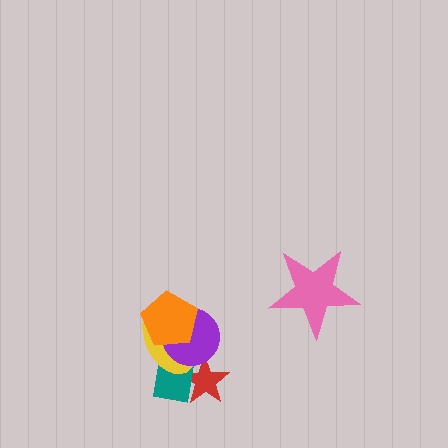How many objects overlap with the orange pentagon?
3 objects overlap with the orange pentagon.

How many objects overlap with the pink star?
0 objects overlap with the pink star.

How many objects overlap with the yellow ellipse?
4 objects overlap with the yellow ellipse.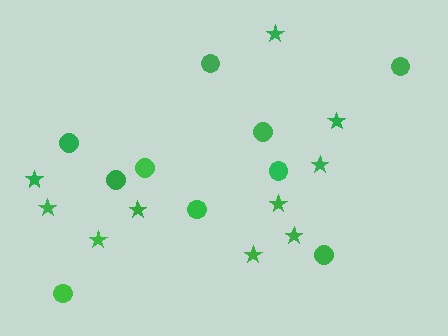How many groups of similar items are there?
There are 2 groups: one group of circles (10) and one group of stars (10).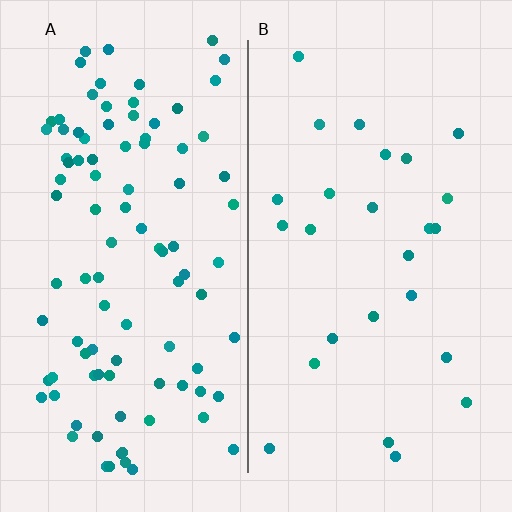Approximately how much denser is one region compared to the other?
Approximately 3.8× — region A over region B.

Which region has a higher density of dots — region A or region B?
A (the left).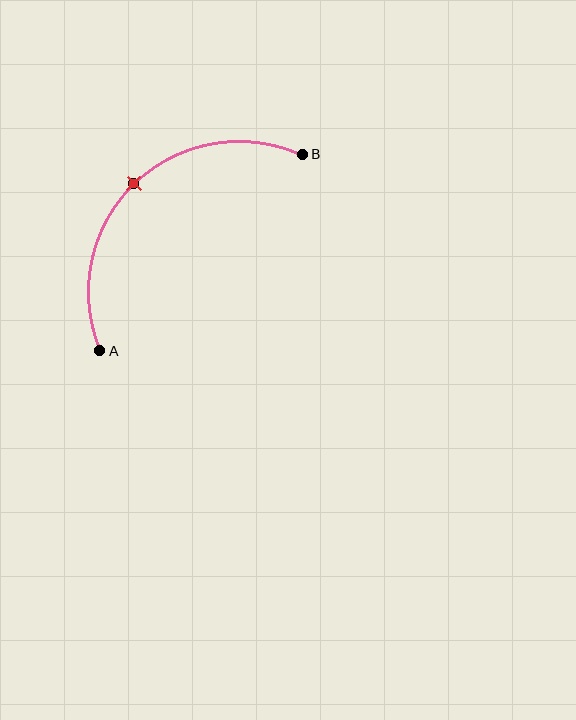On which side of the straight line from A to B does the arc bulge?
The arc bulges above and to the left of the straight line connecting A and B.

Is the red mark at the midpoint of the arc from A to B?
Yes. The red mark lies on the arc at equal arc-length from both A and B — it is the arc midpoint.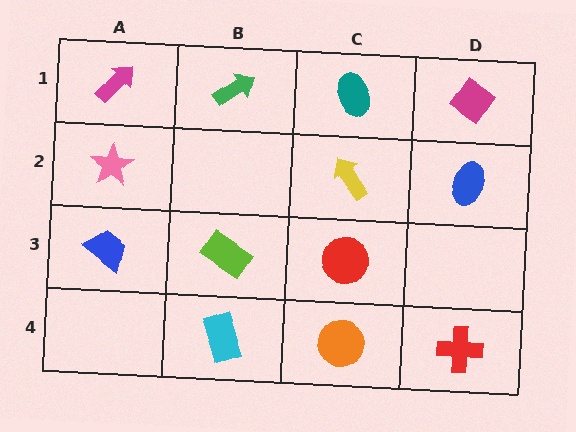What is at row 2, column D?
A blue ellipse.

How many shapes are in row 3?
3 shapes.